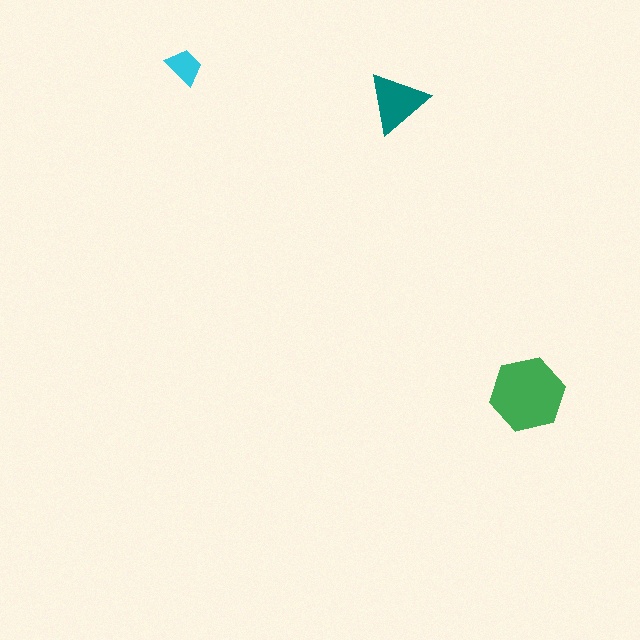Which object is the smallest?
The cyan trapezoid.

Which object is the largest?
The green hexagon.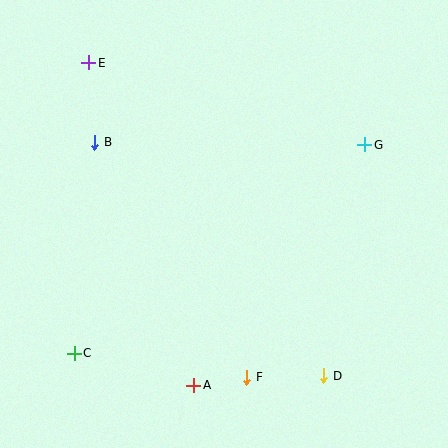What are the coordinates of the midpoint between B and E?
The midpoint between B and E is at (92, 102).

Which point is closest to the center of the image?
Point B at (95, 142) is closest to the center.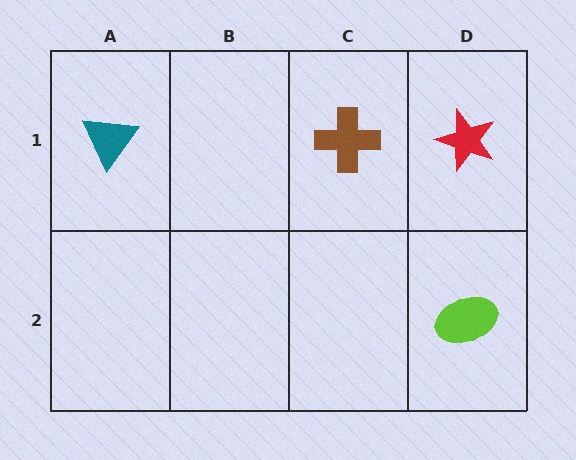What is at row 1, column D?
A red star.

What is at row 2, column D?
A lime ellipse.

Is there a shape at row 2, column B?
No, that cell is empty.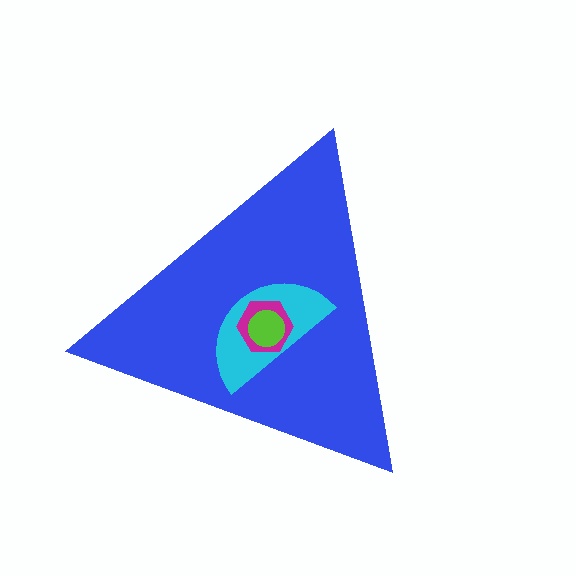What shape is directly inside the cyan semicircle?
The magenta hexagon.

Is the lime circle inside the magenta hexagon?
Yes.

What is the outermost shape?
The blue triangle.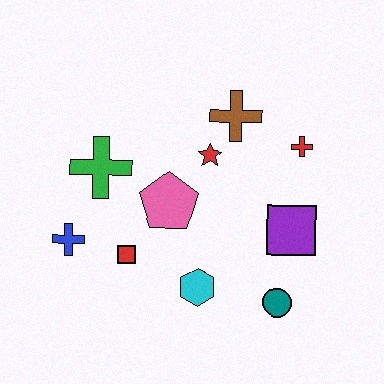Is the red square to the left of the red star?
Yes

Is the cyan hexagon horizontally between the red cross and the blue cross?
Yes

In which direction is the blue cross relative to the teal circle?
The blue cross is to the left of the teal circle.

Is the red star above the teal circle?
Yes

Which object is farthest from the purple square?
The blue cross is farthest from the purple square.